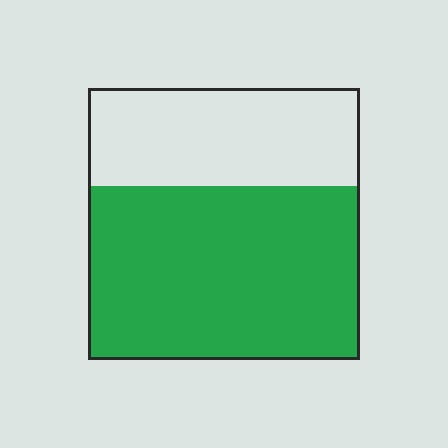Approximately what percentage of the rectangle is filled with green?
Approximately 65%.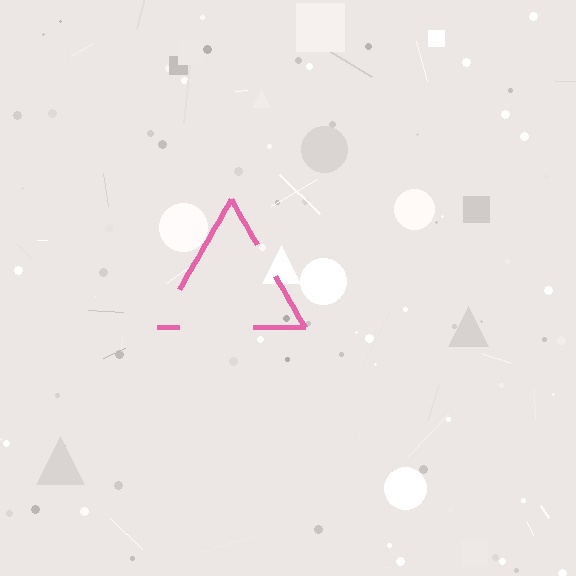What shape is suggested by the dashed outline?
The dashed outline suggests a triangle.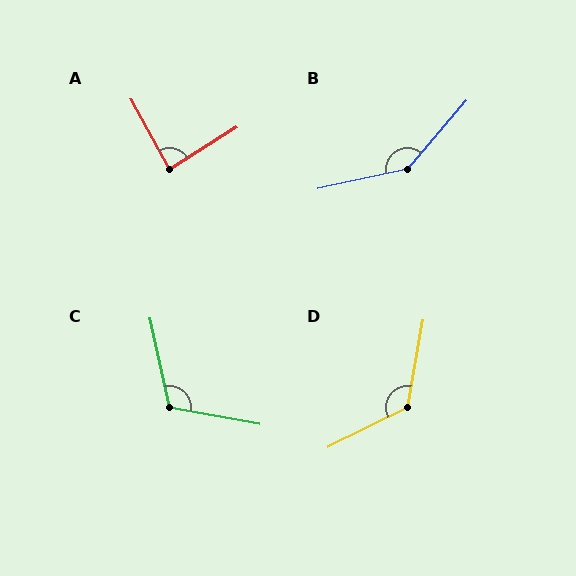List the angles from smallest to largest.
A (87°), C (113°), D (126°), B (142°).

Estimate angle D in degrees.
Approximately 126 degrees.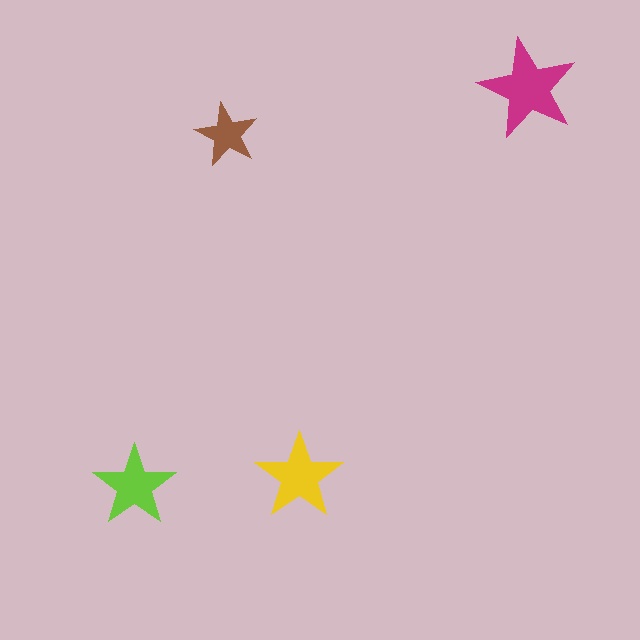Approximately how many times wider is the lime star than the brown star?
About 1.5 times wider.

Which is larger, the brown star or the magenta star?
The magenta one.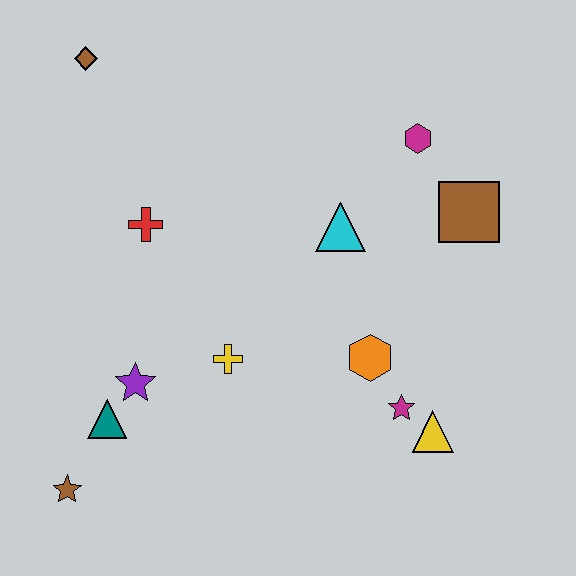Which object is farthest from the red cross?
The yellow triangle is farthest from the red cross.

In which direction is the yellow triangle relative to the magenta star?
The yellow triangle is to the right of the magenta star.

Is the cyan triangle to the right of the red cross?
Yes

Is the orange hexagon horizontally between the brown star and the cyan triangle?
No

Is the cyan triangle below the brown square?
Yes